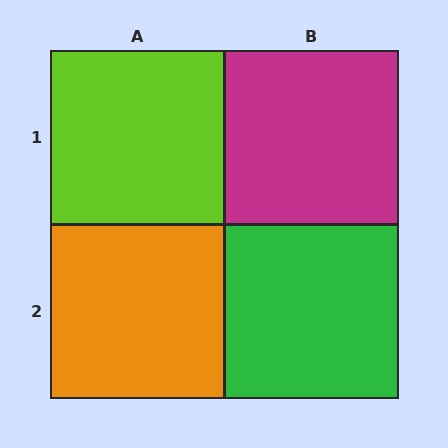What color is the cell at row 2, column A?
Orange.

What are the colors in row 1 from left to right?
Lime, magenta.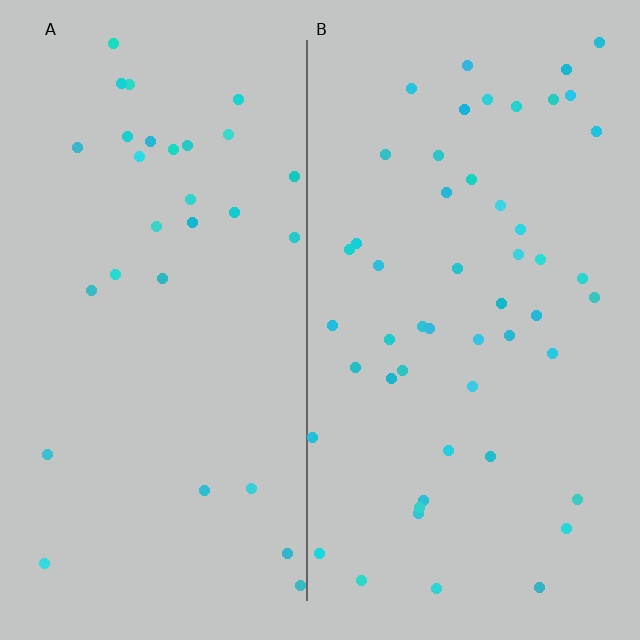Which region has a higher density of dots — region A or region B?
B (the right).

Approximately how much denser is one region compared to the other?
Approximately 1.7× — region B over region A.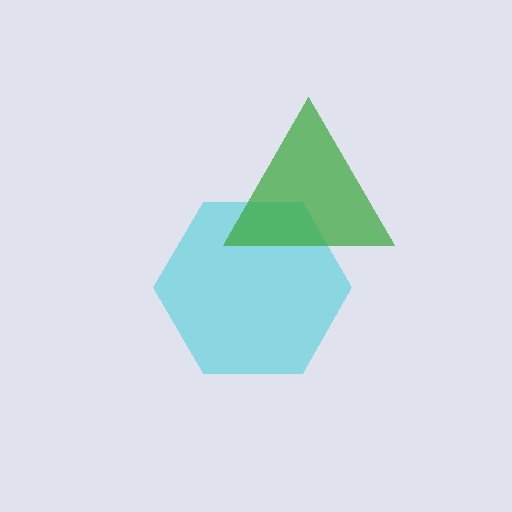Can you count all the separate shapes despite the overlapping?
Yes, there are 2 separate shapes.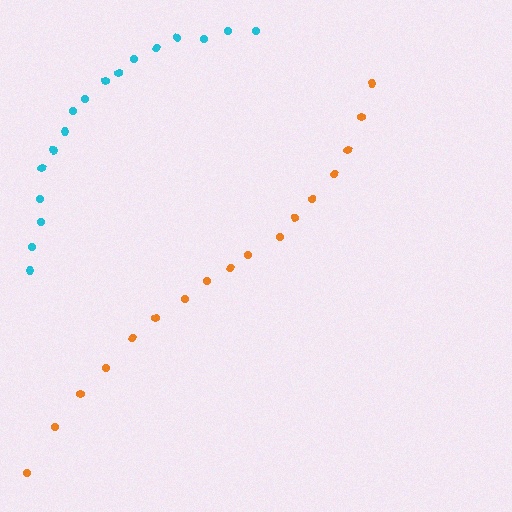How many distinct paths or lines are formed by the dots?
There are 2 distinct paths.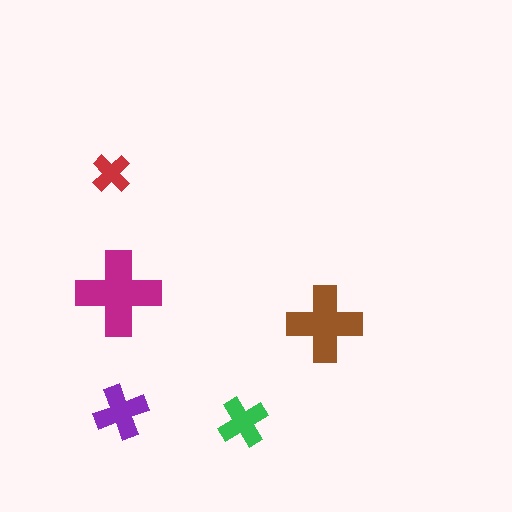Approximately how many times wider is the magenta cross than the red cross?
About 2 times wider.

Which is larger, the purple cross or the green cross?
The purple one.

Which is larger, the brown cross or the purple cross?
The brown one.